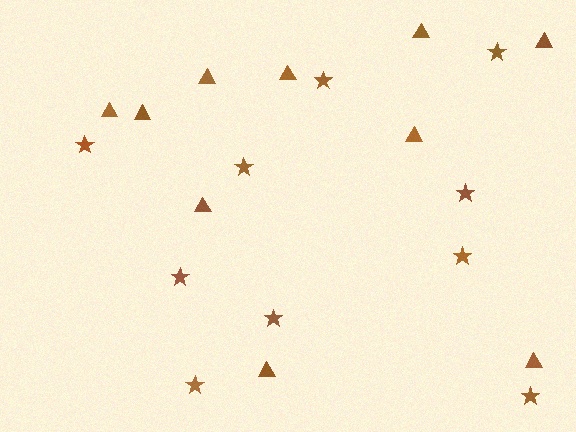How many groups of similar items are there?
There are 2 groups: one group of triangles (10) and one group of stars (10).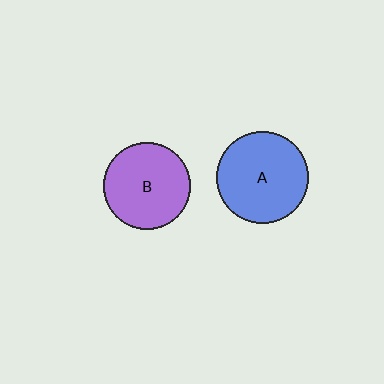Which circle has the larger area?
Circle A (blue).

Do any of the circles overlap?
No, none of the circles overlap.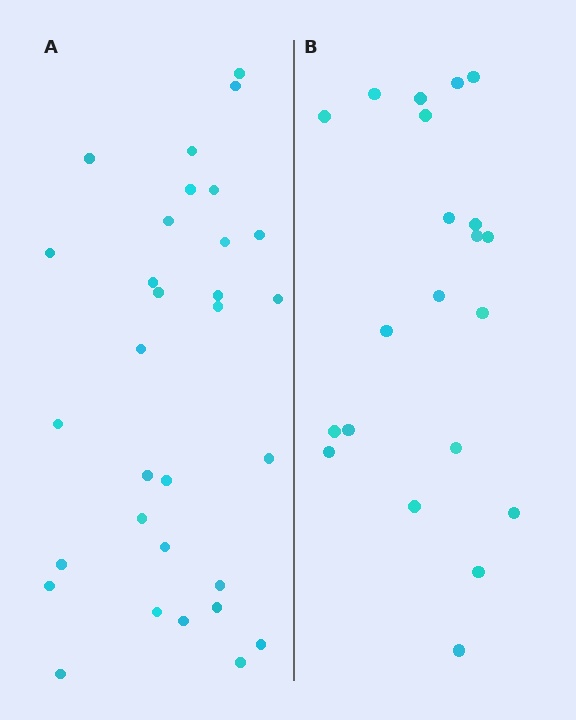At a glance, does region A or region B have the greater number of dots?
Region A (the left region) has more dots.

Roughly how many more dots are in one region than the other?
Region A has roughly 10 or so more dots than region B.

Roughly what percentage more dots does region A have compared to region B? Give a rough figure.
About 50% more.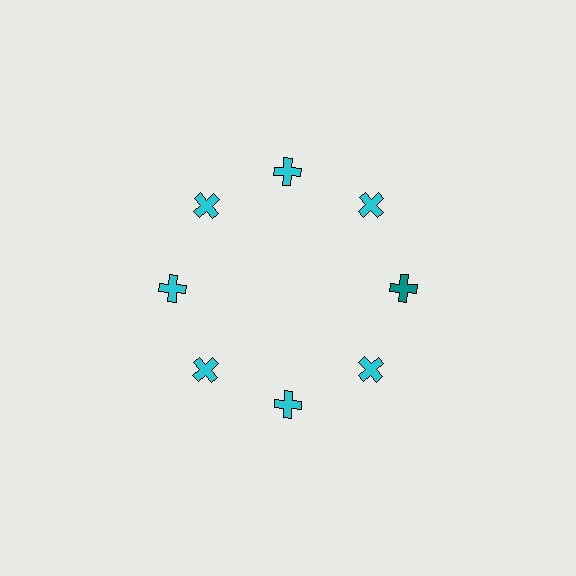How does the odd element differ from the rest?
It has a different color: teal instead of cyan.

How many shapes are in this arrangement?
There are 8 shapes arranged in a ring pattern.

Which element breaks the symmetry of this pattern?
The teal cross at roughly the 3 o'clock position breaks the symmetry. All other shapes are cyan crosses.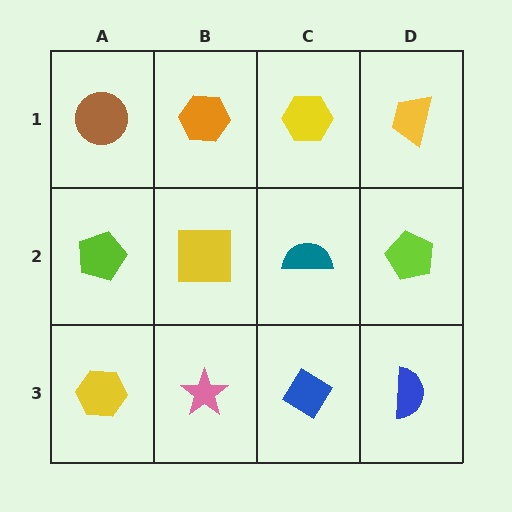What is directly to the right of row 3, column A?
A pink star.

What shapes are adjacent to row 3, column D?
A lime pentagon (row 2, column D), a blue diamond (row 3, column C).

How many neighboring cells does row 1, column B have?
3.